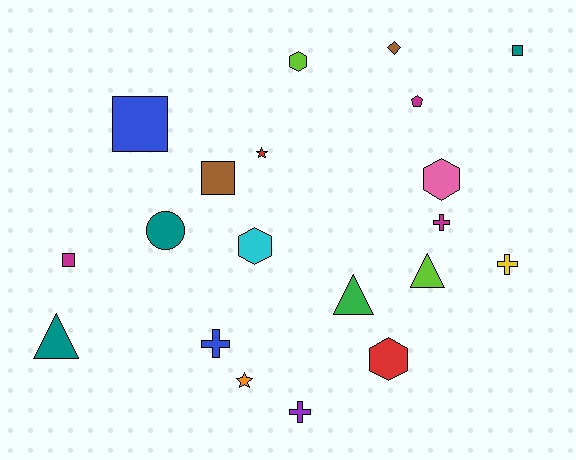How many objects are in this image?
There are 20 objects.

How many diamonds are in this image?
There is 1 diamond.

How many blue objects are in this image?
There are 2 blue objects.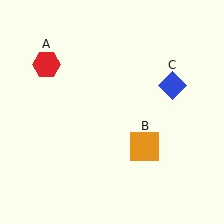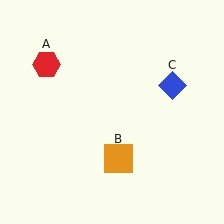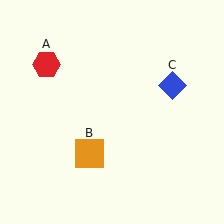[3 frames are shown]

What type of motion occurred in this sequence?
The orange square (object B) rotated clockwise around the center of the scene.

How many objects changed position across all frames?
1 object changed position: orange square (object B).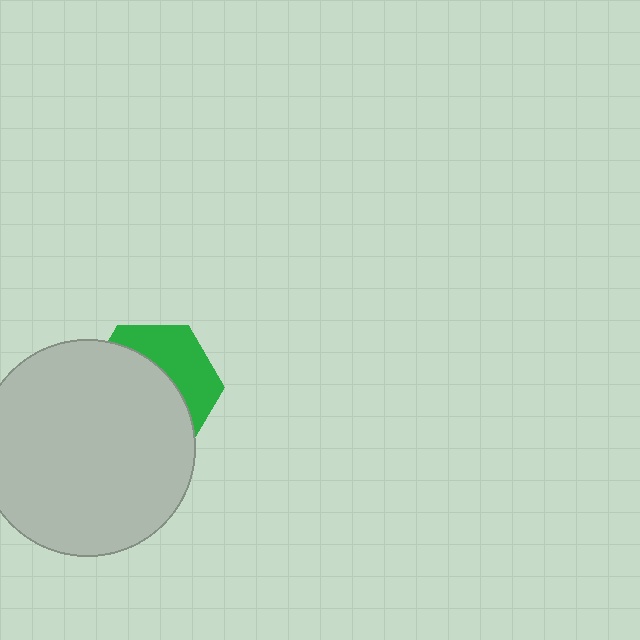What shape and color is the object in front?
The object in front is a light gray circle.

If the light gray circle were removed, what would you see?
You would see the complete green hexagon.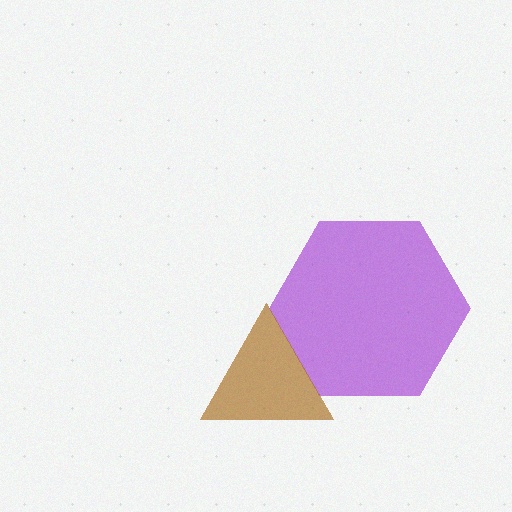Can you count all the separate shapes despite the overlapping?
Yes, there are 2 separate shapes.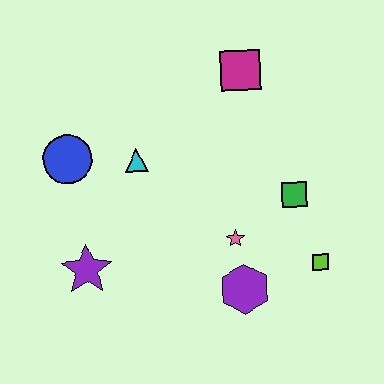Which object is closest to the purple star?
The blue circle is closest to the purple star.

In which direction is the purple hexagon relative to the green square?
The purple hexagon is below the green square.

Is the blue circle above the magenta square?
No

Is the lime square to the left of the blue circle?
No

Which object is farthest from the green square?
The blue circle is farthest from the green square.